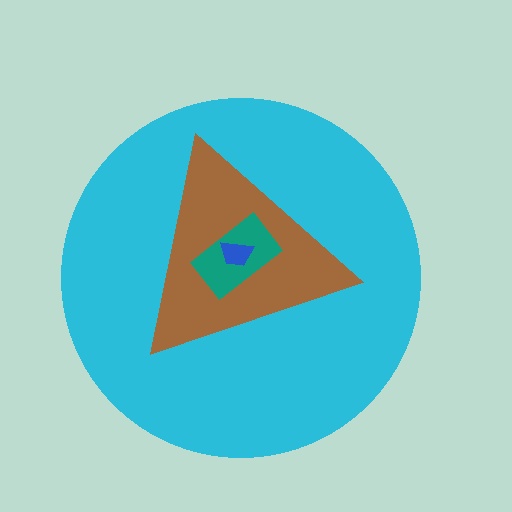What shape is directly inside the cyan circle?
The brown triangle.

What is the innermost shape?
The blue trapezoid.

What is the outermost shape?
The cyan circle.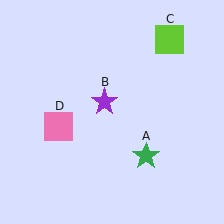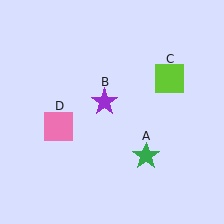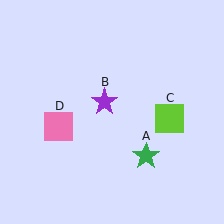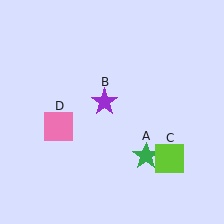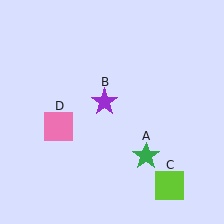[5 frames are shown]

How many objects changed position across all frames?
1 object changed position: lime square (object C).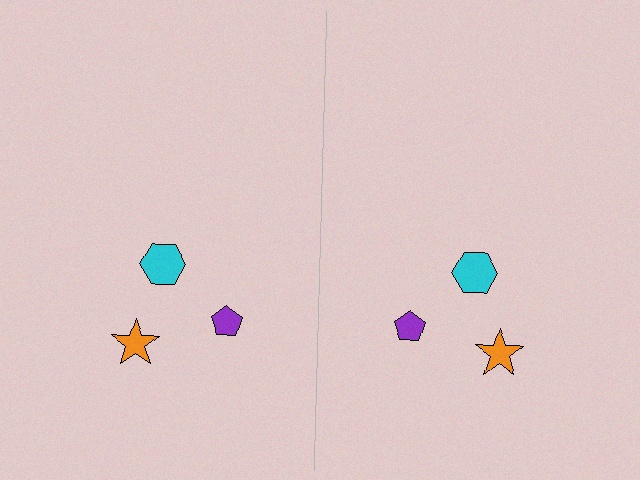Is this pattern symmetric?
Yes, this pattern has bilateral (reflection) symmetry.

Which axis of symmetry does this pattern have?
The pattern has a vertical axis of symmetry running through the center of the image.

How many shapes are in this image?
There are 6 shapes in this image.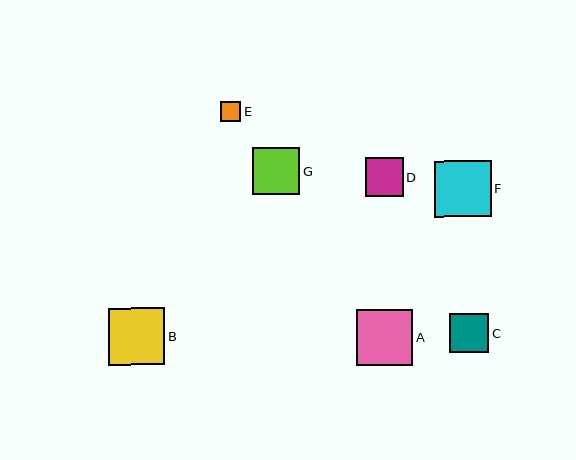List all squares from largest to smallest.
From largest to smallest: B, F, A, G, C, D, E.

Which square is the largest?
Square B is the largest with a size of approximately 57 pixels.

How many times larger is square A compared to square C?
Square A is approximately 1.4 times the size of square C.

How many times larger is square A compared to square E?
Square A is approximately 2.8 times the size of square E.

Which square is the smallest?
Square E is the smallest with a size of approximately 20 pixels.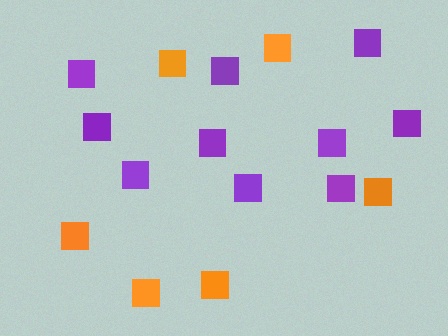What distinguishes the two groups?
There are 2 groups: one group of purple squares (10) and one group of orange squares (6).